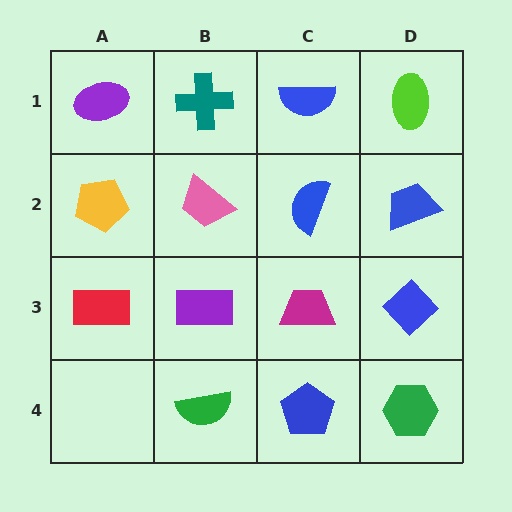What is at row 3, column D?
A blue diamond.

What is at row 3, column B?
A purple rectangle.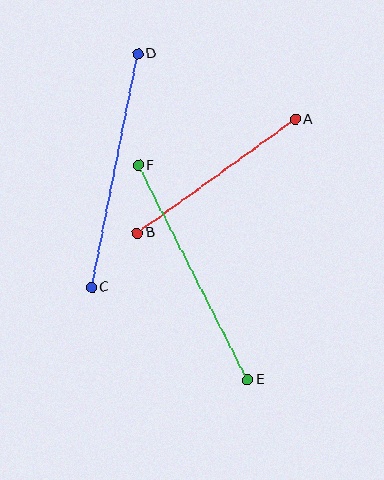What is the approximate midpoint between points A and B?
The midpoint is at approximately (216, 176) pixels.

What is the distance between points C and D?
The distance is approximately 238 pixels.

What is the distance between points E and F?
The distance is approximately 241 pixels.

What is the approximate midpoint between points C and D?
The midpoint is at approximately (115, 171) pixels.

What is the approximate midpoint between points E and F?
The midpoint is at approximately (193, 273) pixels.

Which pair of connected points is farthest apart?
Points E and F are farthest apart.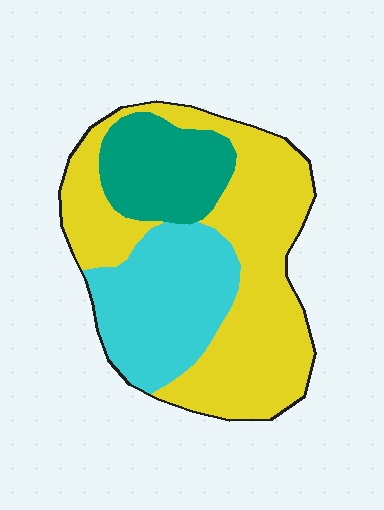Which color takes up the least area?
Teal, at roughly 20%.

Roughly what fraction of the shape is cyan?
Cyan takes up about one quarter (1/4) of the shape.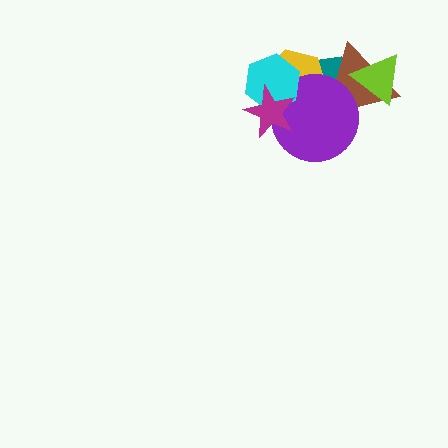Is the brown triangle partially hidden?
Yes, it is partially covered by another shape.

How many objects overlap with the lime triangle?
1 object overlaps with the lime triangle.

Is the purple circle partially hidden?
Yes, it is partially covered by another shape.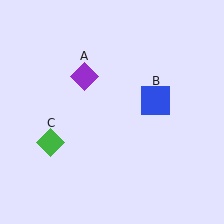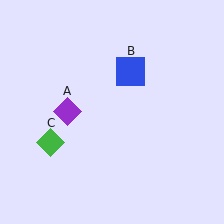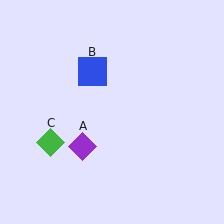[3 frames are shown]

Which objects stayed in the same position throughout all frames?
Green diamond (object C) remained stationary.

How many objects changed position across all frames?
2 objects changed position: purple diamond (object A), blue square (object B).